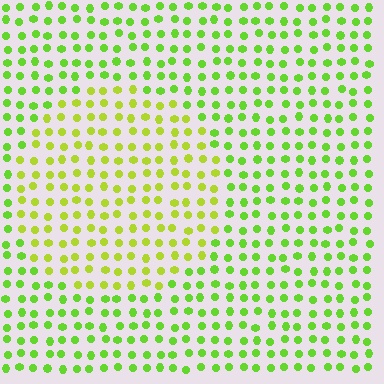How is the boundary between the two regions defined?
The boundary is defined purely by a slight shift in hue (about 26 degrees). Spacing, size, and orientation are identical on both sides.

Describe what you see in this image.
The image is filled with small lime elements in a uniform arrangement. A circle-shaped region is visible where the elements are tinted to a slightly different hue, forming a subtle color boundary.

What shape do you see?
I see a circle.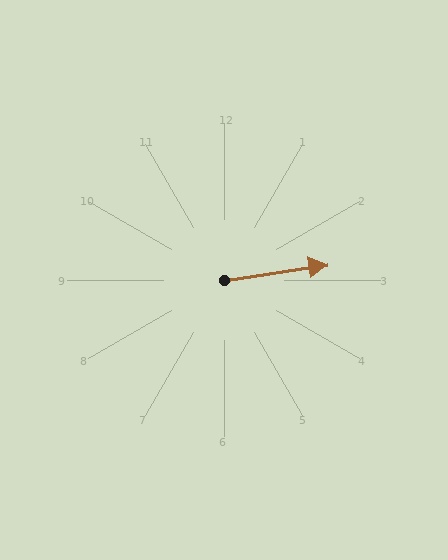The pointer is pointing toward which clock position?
Roughly 3 o'clock.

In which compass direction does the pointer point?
East.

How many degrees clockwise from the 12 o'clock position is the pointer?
Approximately 81 degrees.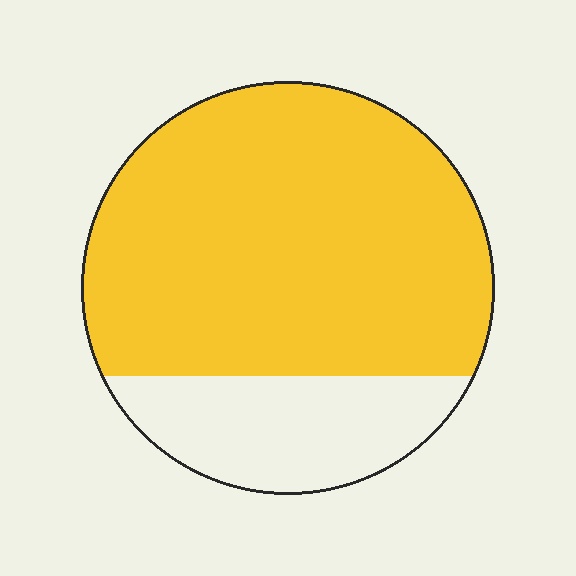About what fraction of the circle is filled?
About three quarters (3/4).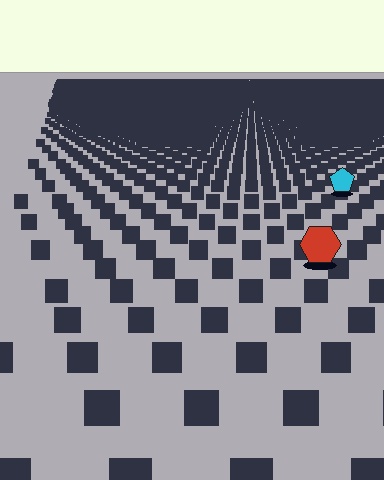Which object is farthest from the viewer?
The cyan pentagon is farthest from the viewer. It appears smaller and the ground texture around it is denser.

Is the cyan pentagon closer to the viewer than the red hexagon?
No. The red hexagon is closer — you can tell from the texture gradient: the ground texture is coarser near it.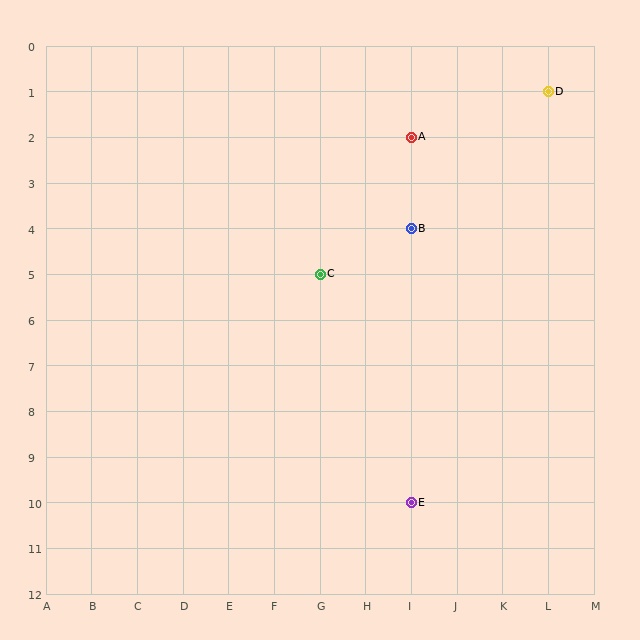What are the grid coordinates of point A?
Point A is at grid coordinates (I, 2).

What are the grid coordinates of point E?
Point E is at grid coordinates (I, 10).